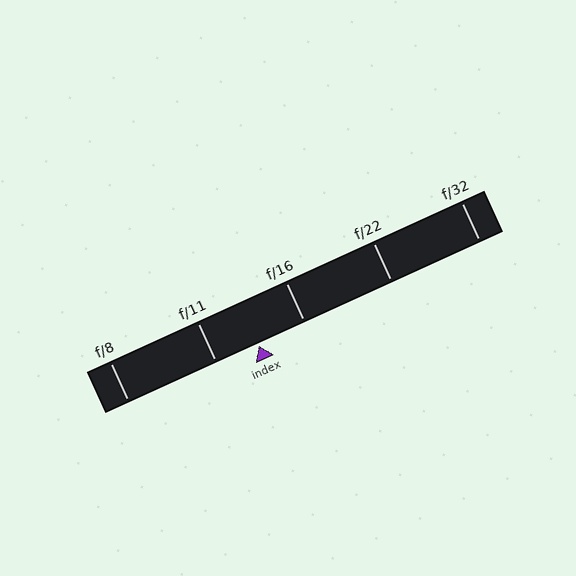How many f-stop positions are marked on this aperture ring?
There are 5 f-stop positions marked.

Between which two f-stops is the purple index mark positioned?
The index mark is between f/11 and f/16.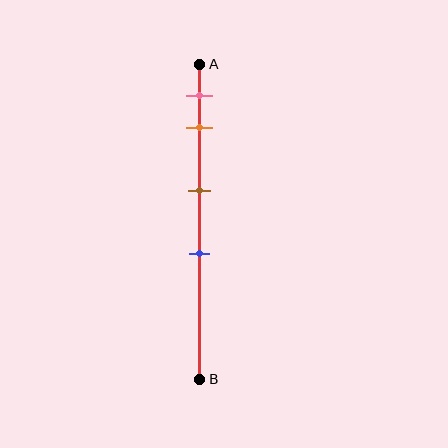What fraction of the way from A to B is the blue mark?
The blue mark is approximately 60% (0.6) of the way from A to B.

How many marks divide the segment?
There are 4 marks dividing the segment.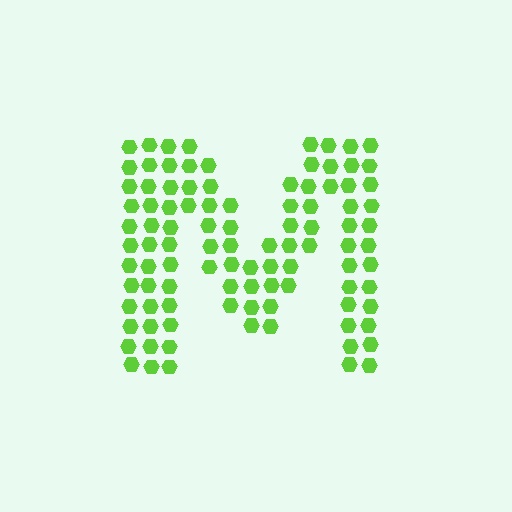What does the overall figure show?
The overall figure shows the letter M.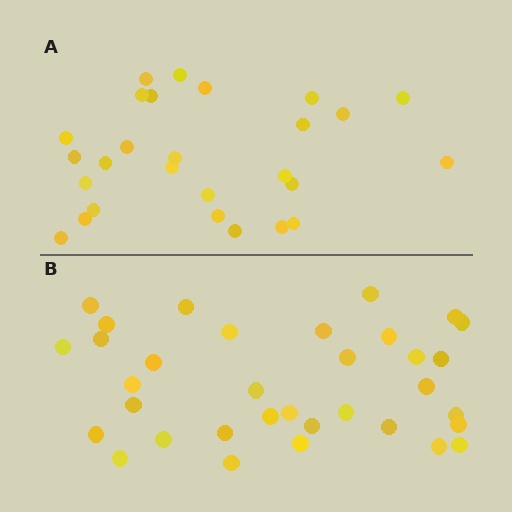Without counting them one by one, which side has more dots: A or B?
Region B (the bottom region) has more dots.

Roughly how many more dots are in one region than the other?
Region B has roughly 8 or so more dots than region A.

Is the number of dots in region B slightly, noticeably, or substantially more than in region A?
Region B has noticeably more, but not dramatically so. The ratio is roughly 1.3 to 1.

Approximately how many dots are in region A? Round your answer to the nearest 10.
About 30 dots. (The exact count is 27, which rounds to 30.)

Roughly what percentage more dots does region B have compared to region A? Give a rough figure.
About 25% more.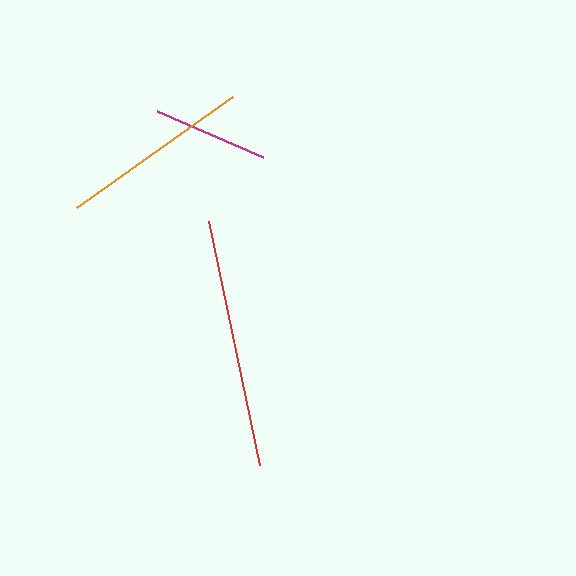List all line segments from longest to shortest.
From longest to shortest: red, orange, magenta.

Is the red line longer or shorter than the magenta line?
The red line is longer than the magenta line.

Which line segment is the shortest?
The magenta line is the shortest at approximately 115 pixels.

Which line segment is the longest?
The red line is the longest at approximately 250 pixels.